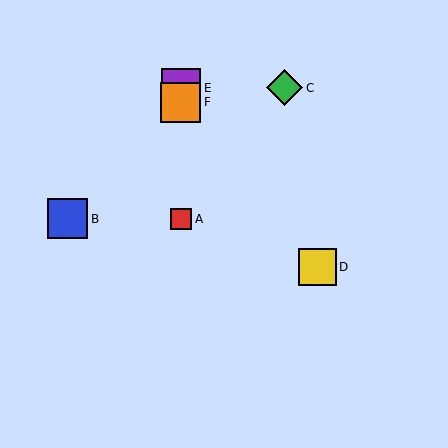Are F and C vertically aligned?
No, F is at x≈181 and C is at x≈284.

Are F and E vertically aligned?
Yes, both are at x≈181.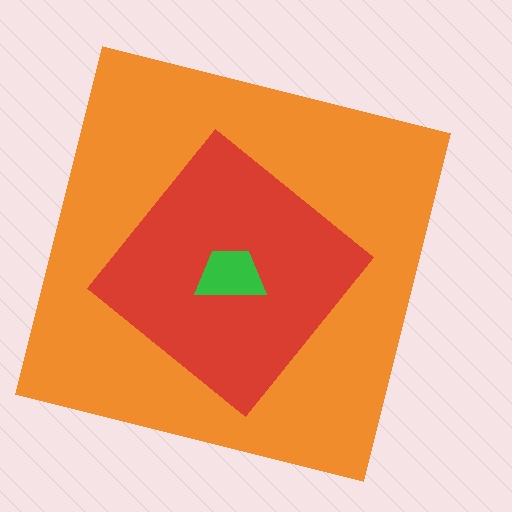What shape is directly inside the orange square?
The red diamond.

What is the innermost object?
The green trapezoid.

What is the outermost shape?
The orange square.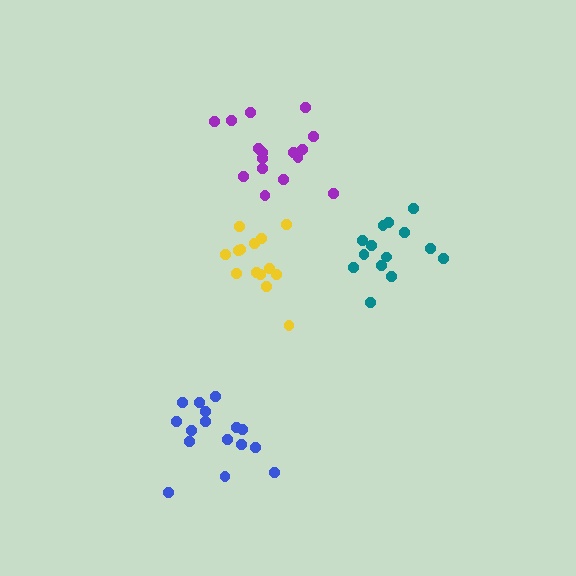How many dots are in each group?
Group 1: 16 dots, Group 2: 16 dots, Group 3: 14 dots, Group 4: 14 dots (60 total).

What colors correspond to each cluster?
The clusters are colored: purple, blue, yellow, teal.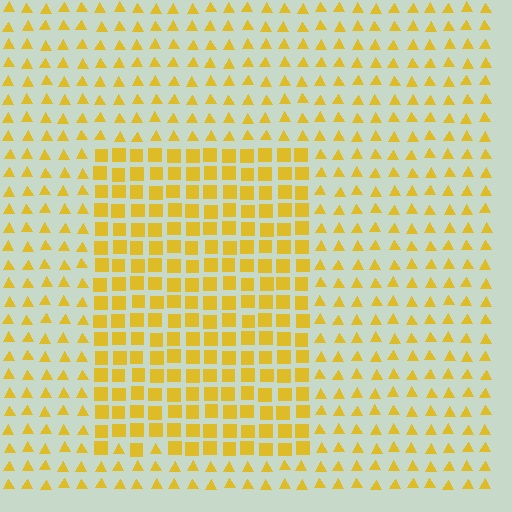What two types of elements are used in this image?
The image uses squares inside the rectangle region and triangles outside it.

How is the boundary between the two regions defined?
The boundary is defined by a change in element shape: squares inside vs. triangles outside. All elements share the same color and spacing.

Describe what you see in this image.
The image is filled with small yellow elements arranged in a uniform grid. A rectangle-shaped region contains squares, while the surrounding area contains triangles. The boundary is defined purely by the change in element shape.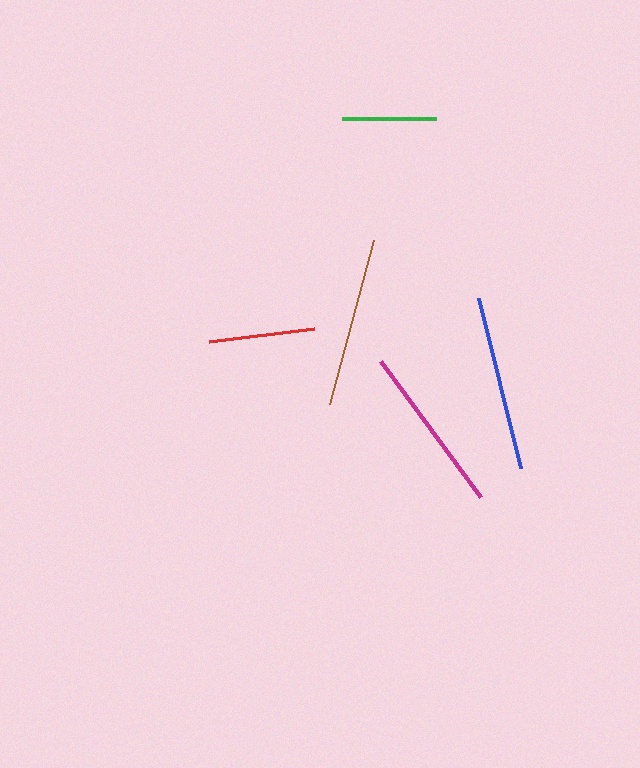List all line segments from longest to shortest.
From longest to shortest: blue, brown, magenta, red, green.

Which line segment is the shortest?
The green line is the shortest at approximately 94 pixels.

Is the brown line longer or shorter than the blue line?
The blue line is longer than the brown line.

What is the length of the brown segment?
The brown segment is approximately 169 pixels long.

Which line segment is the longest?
The blue line is the longest at approximately 174 pixels.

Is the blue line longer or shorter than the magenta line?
The blue line is longer than the magenta line.